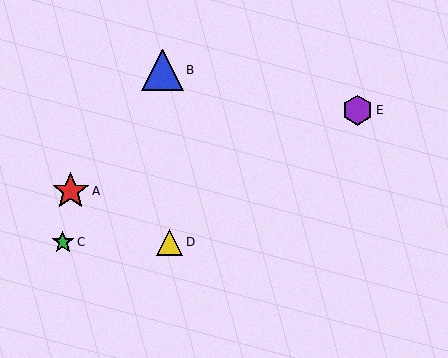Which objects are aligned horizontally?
Objects C, D are aligned horizontally.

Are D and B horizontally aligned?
No, D is at y≈242 and B is at y≈70.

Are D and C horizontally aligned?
Yes, both are at y≈242.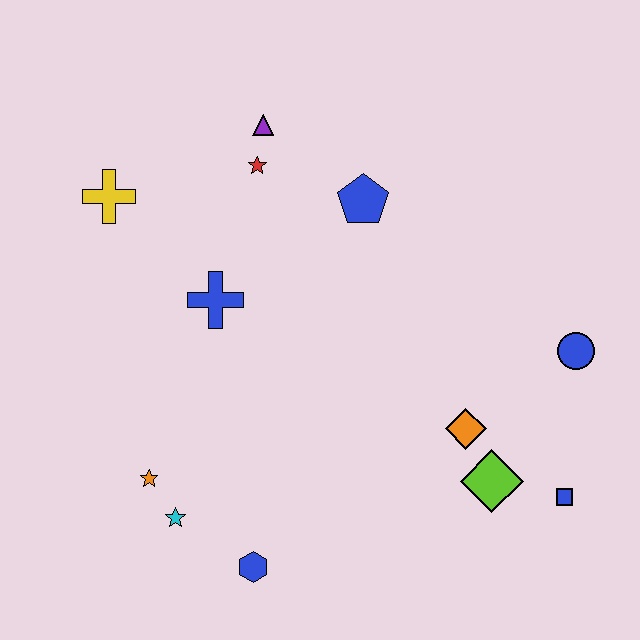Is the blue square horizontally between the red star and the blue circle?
Yes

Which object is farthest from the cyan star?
The blue circle is farthest from the cyan star.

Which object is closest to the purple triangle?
The red star is closest to the purple triangle.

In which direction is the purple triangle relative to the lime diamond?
The purple triangle is above the lime diamond.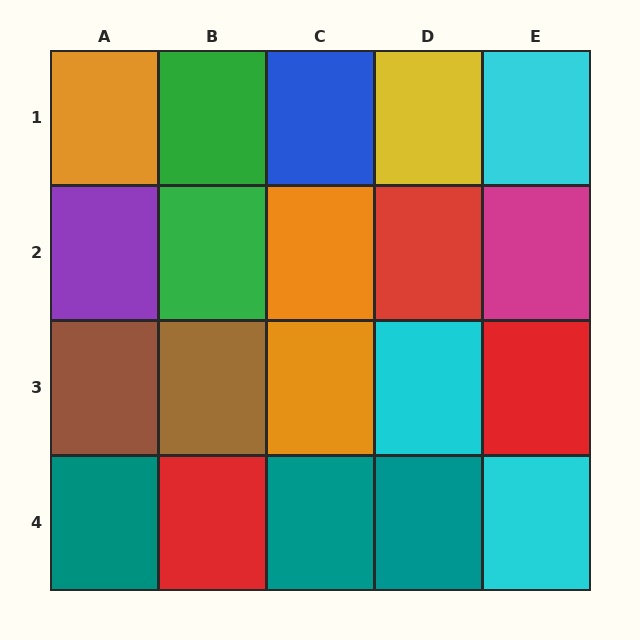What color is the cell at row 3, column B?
Brown.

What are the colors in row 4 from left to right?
Teal, red, teal, teal, cyan.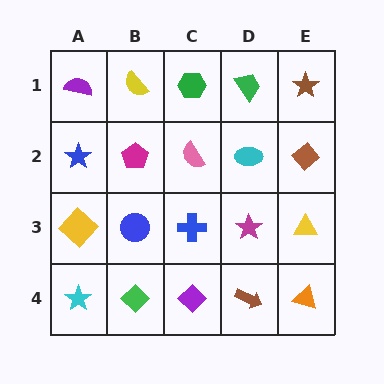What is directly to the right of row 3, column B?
A blue cross.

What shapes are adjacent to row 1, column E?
A brown diamond (row 2, column E), a green trapezoid (row 1, column D).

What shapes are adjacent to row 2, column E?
A brown star (row 1, column E), a yellow triangle (row 3, column E), a cyan ellipse (row 2, column D).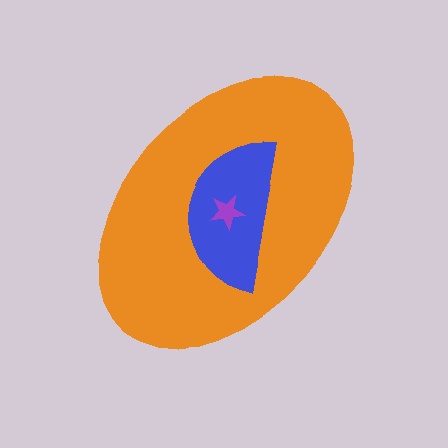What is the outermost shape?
The orange ellipse.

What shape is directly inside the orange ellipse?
The blue semicircle.